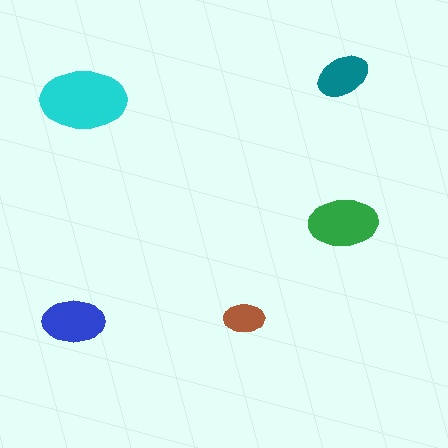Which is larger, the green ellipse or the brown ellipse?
The green one.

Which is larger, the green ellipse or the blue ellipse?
The green one.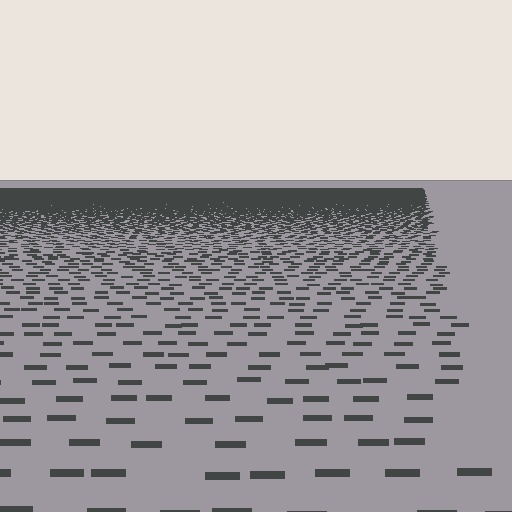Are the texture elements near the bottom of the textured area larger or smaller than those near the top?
Larger. Near the bottom, elements are closer to the viewer and appear at a bigger on-screen size.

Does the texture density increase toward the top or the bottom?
Density increases toward the top.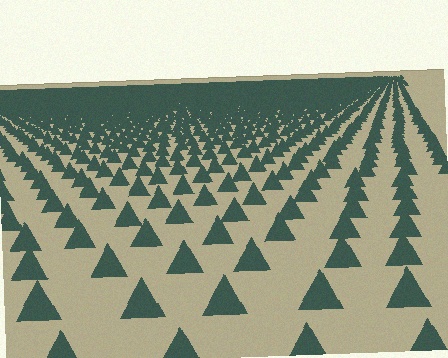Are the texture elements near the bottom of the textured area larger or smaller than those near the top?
Larger. Near the bottom, elements are closer to the viewer and appear at a bigger on-screen size.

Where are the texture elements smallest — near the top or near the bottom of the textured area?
Near the top.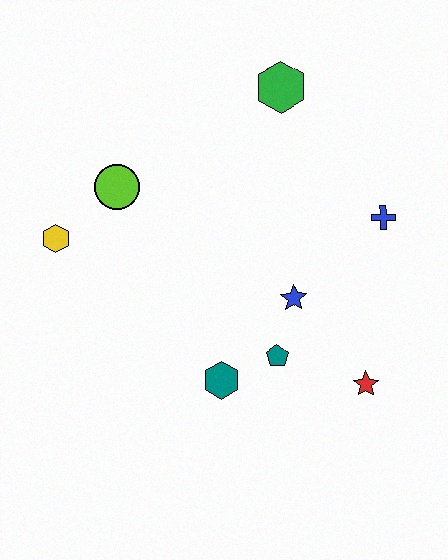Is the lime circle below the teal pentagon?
No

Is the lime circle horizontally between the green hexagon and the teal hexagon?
No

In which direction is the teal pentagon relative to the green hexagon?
The teal pentagon is below the green hexagon.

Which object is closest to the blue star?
The teal pentagon is closest to the blue star.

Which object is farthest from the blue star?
The yellow hexagon is farthest from the blue star.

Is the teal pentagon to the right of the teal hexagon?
Yes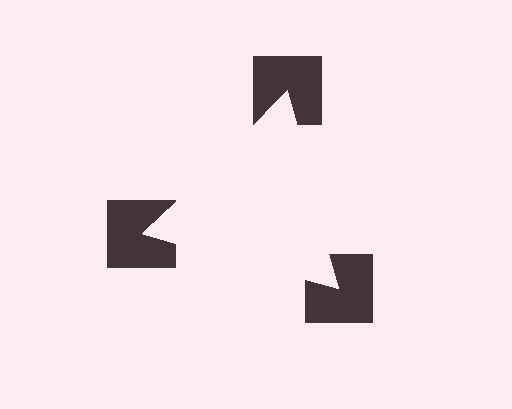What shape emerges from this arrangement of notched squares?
An illusory triangle — its edges are inferred from the aligned wedge cuts in the notched squares, not physically drawn.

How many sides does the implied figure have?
3 sides.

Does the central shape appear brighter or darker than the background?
It typically appears slightly brighter than the background, even though no actual brightness change is drawn.